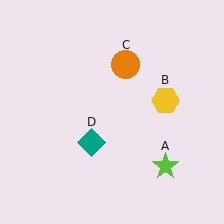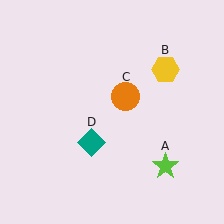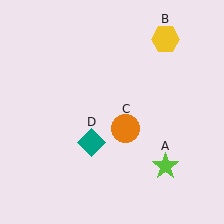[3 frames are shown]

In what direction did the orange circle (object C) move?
The orange circle (object C) moved down.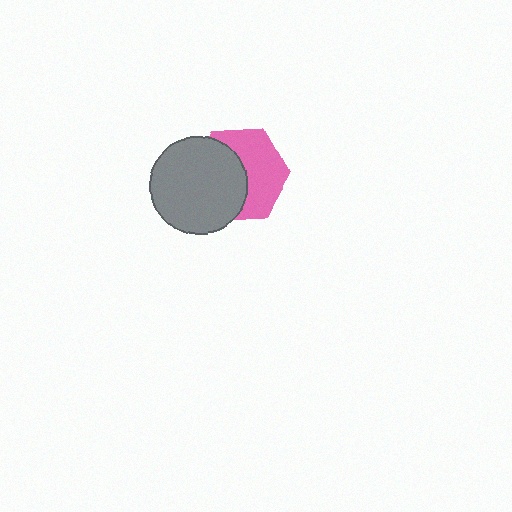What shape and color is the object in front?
The object in front is a gray circle.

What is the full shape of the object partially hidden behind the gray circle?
The partially hidden object is a pink hexagon.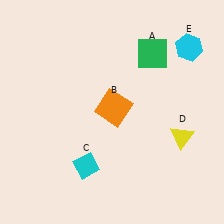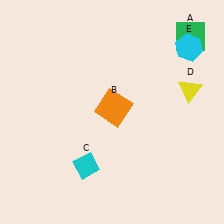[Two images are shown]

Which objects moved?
The objects that moved are: the green square (A), the yellow triangle (D).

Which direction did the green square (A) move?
The green square (A) moved right.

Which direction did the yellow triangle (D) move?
The yellow triangle (D) moved up.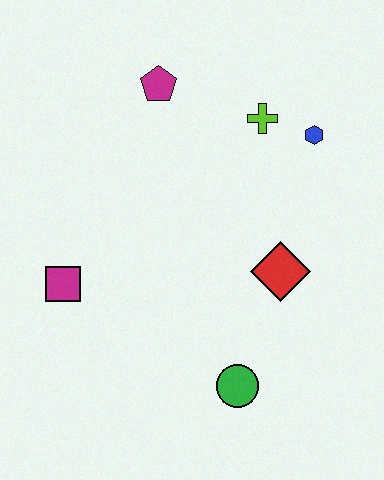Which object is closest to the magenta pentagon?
The lime cross is closest to the magenta pentagon.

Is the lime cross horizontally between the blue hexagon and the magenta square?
Yes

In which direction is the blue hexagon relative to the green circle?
The blue hexagon is above the green circle.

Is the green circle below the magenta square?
Yes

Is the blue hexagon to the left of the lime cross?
No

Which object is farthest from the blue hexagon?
The magenta square is farthest from the blue hexagon.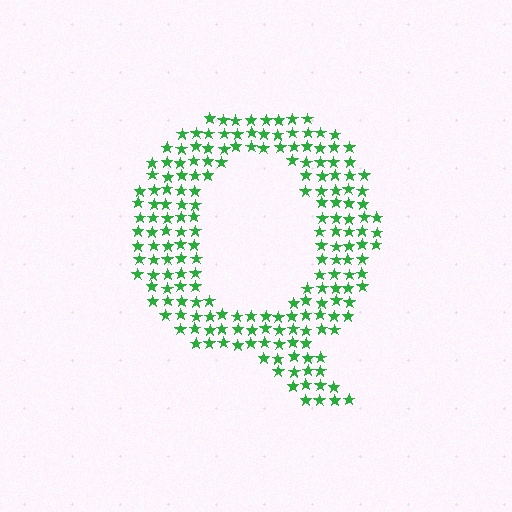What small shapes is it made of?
It is made of small stars.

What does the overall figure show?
The overall figure shows the letter Q.